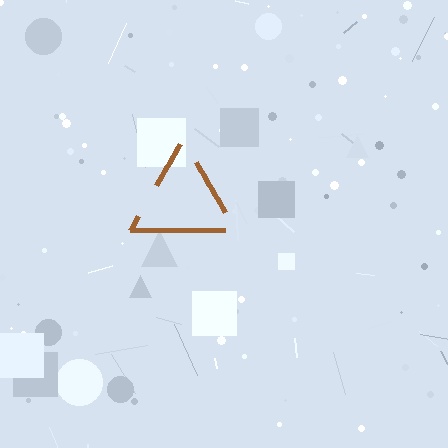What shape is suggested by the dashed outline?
The dashed outline suggests a triangle.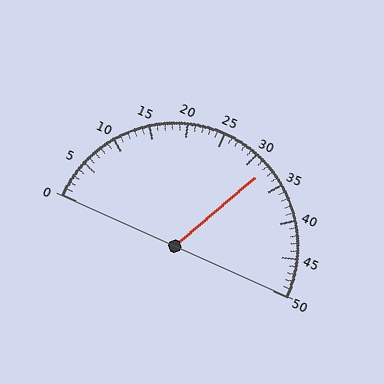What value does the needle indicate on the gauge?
The needle indicates approximately 32.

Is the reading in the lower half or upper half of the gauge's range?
The reading is in the upper half of the range (0 to 50).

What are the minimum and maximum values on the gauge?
The gauge ranges from 0 to 50.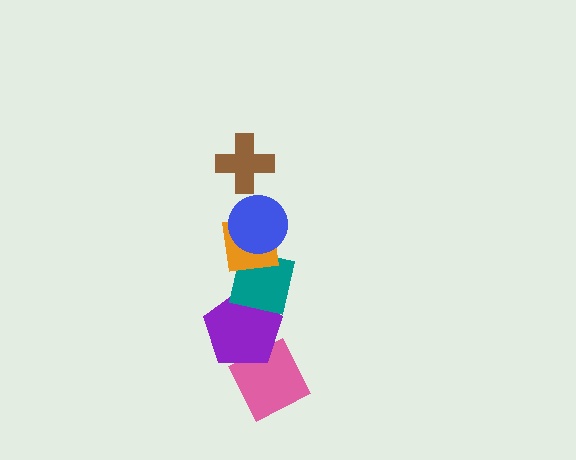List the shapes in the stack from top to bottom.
From top to bottom: the brown cross, the blue circle, the orange square, the teal square, the purple pentagon, the pink diamond.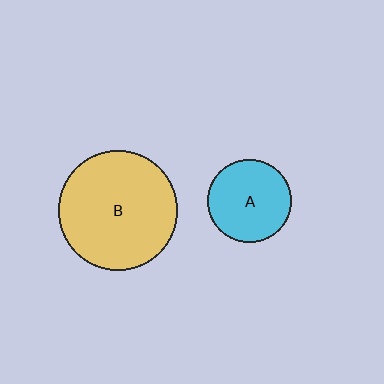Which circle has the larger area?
Circle B (yellow).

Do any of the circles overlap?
No, none of the circles overlap.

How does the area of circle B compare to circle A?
Approximately 2.1 times.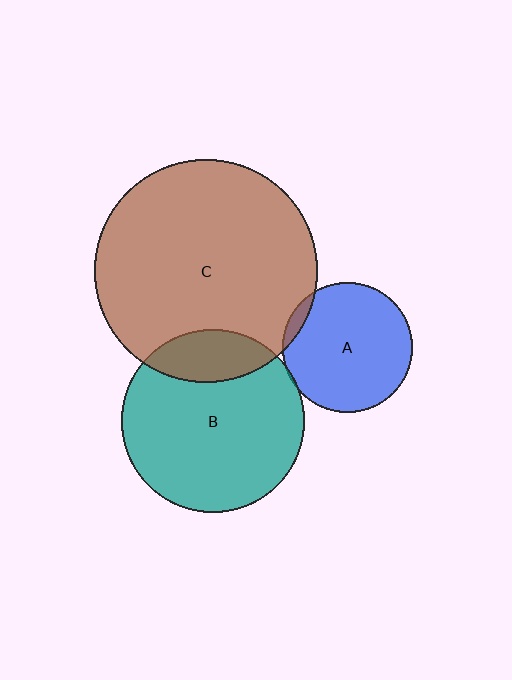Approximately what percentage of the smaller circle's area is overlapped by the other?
Approximately 5%.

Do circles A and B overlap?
Yes.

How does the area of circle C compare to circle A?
Approximately 2.9 times.